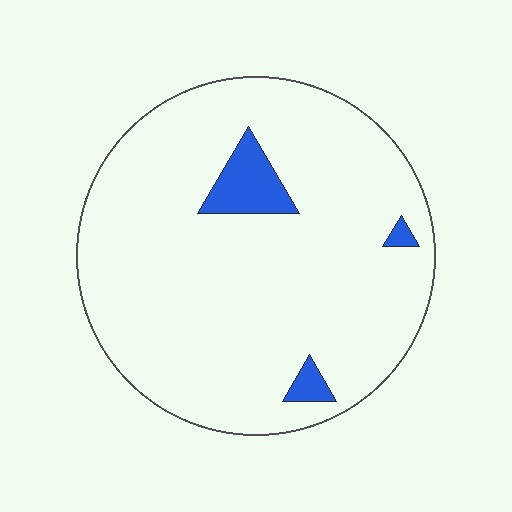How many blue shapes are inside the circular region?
3.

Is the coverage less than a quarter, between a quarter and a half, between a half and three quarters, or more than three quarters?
Less than a quarter.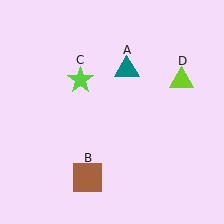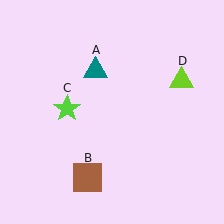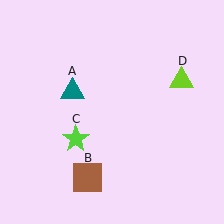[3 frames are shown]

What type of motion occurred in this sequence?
The teal triangle (object A), lime star (object C) rotated counterclockwise around the center of the scene.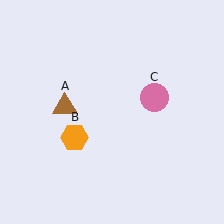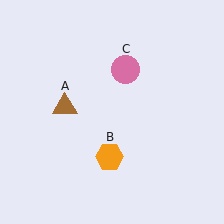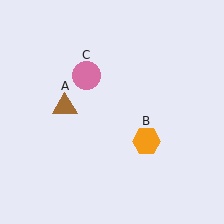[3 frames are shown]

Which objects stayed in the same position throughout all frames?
Brown triangle (object A) remained stationary.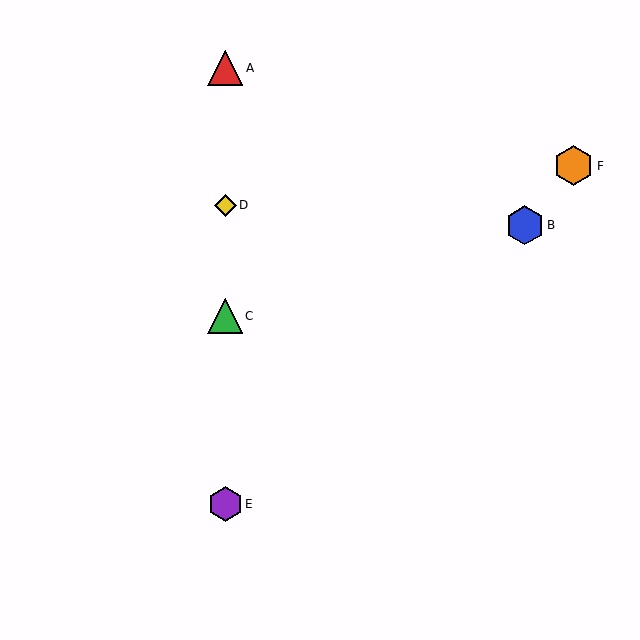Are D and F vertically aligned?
No, D is at x≈225 and F is at x≈573.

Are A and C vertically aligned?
Yes, both are at x≈225.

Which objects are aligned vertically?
Objects A, C, D, E are aligned vertically.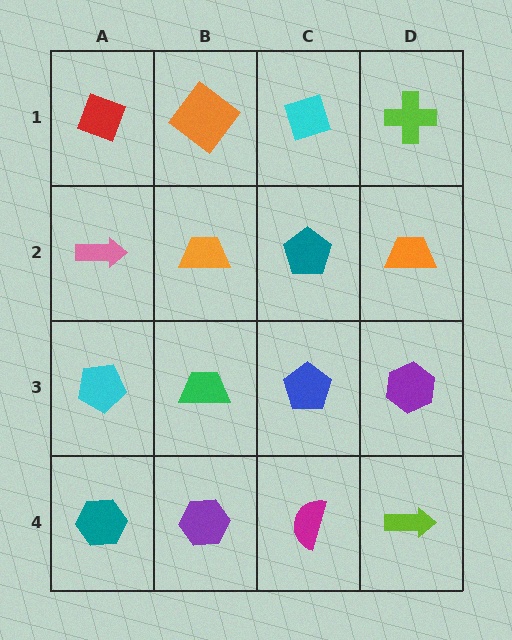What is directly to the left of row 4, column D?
A magenta semicircle.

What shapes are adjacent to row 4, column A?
A cyan pentagon (row 3, column A), a purple hexagon (row 4, column B).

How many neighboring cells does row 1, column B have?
3.